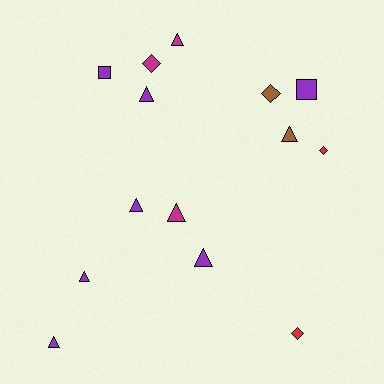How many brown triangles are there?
There is 1 brown triangle.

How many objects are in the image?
There are 14 objects.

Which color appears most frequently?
Purple, with 7 objects.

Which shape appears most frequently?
Triangle, with 8 objects.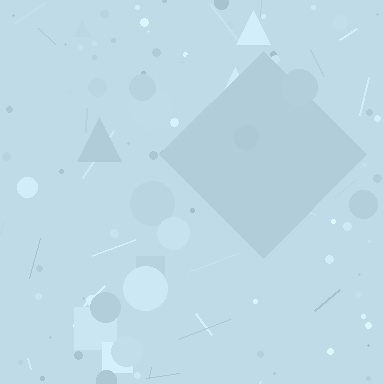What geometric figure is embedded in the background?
A diamond is embedded in the background.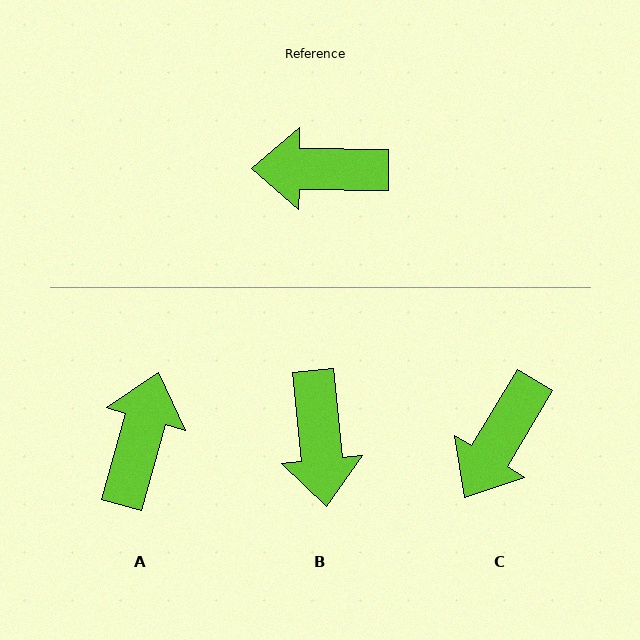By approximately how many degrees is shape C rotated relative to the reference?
Approximately 60 degrees counter-clockwise.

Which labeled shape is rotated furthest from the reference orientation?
A, about 105 degrees away.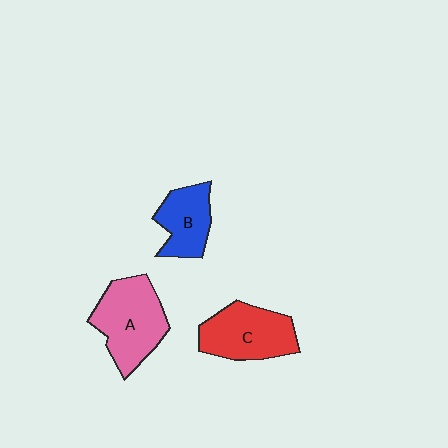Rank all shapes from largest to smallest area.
From largest to smallest: A (pink), C (red), B (blue).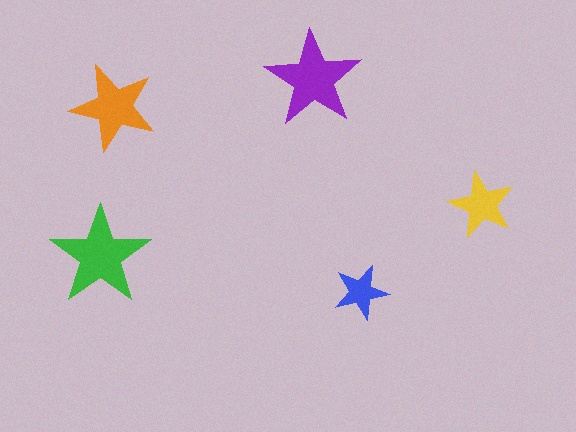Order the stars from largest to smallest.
the green one, the purple one, the orange one, the yellow one, the blue one.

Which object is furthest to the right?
The yellow star is rightmost.